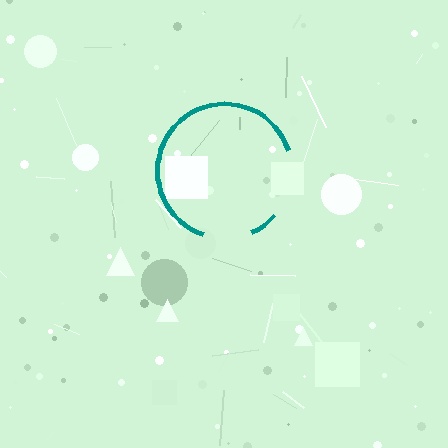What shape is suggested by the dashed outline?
The dashed outline suggests a circle.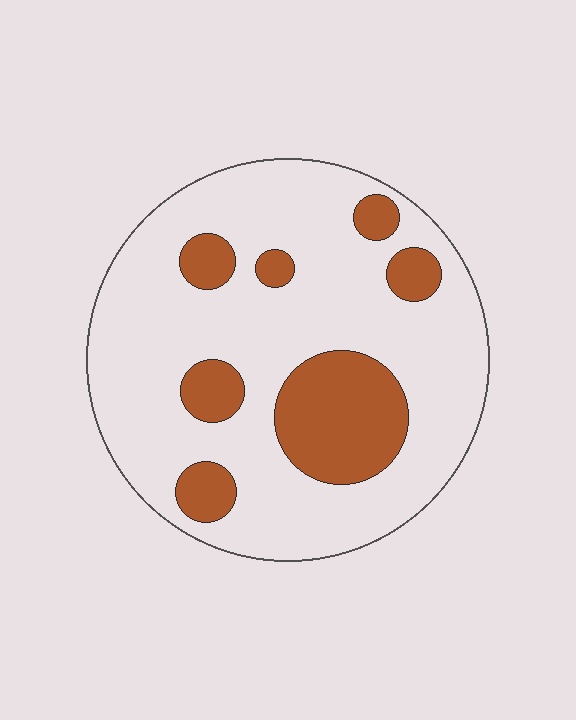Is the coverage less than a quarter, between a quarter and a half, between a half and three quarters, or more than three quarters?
Less than a quarter.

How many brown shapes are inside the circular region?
7.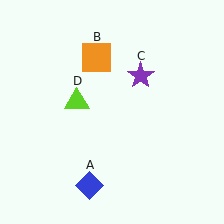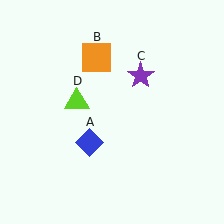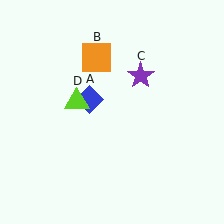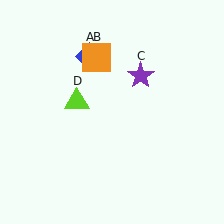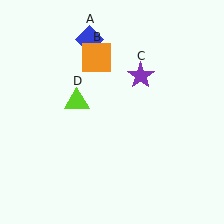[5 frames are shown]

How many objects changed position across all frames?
1 object changed position: blue diamond (object A).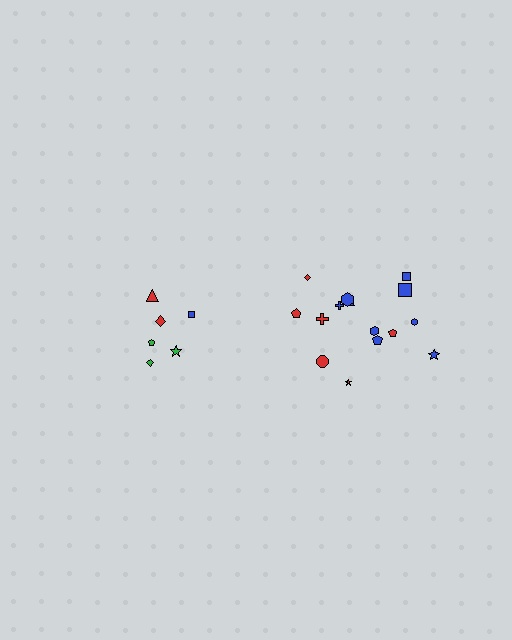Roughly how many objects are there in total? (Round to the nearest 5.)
Roughly 20 objects in total.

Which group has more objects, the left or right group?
The right group.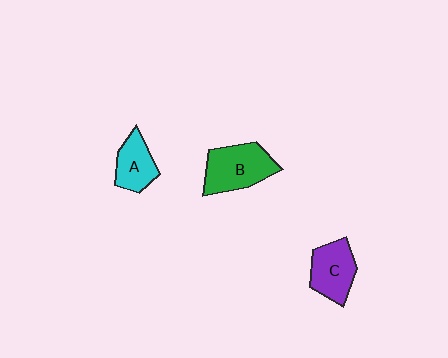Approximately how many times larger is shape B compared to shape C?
Approximately 1.2 times.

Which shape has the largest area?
Shape B (green).